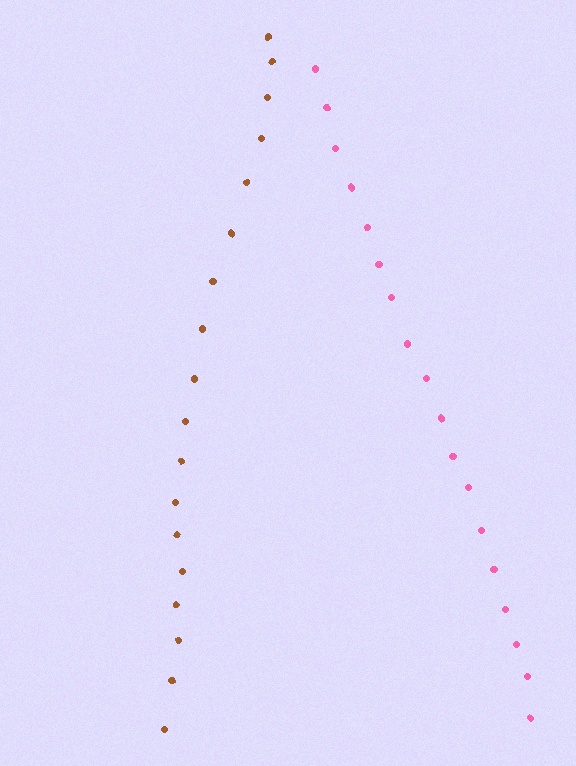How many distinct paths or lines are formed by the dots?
There are 2 distinct paths.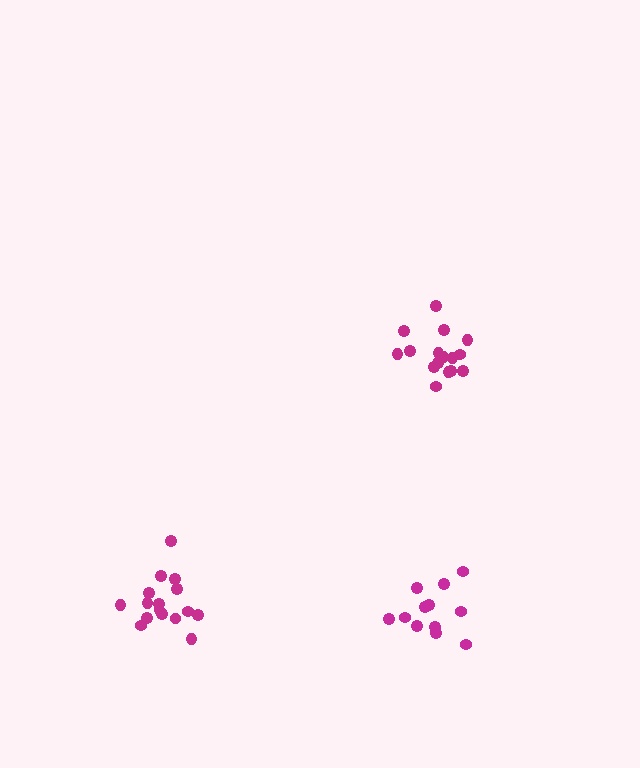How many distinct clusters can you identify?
There are 3 distinct clusters.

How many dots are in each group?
Group 1: 16 dots, Group 2: 12 dots, Group 3: 16 dots (44 total).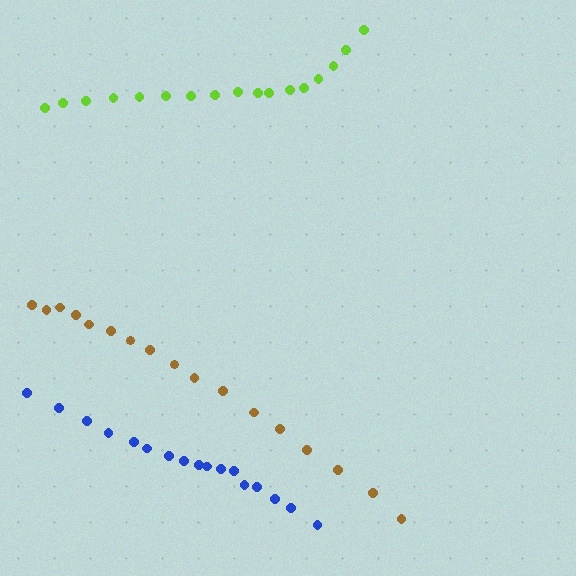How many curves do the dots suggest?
There are 3 distinct paths.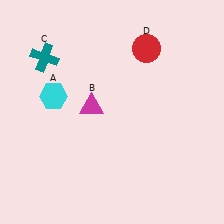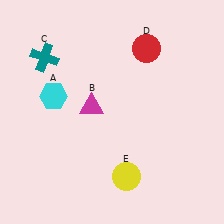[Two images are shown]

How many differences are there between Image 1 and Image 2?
There is 1 difference between the two images.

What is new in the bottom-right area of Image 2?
A yellow circle (E) was added in the bottom-right area of Image 2.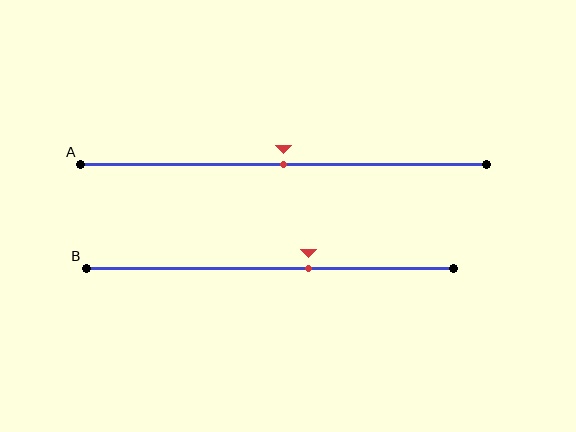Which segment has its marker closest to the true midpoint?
Segment A has its marker closest to the true midpoint.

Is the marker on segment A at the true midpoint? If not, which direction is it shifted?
Yes, the marker on segment A is at the true midpoint.